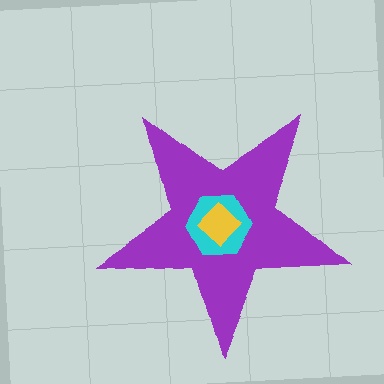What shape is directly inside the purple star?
The cyan hexagon.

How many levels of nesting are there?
3.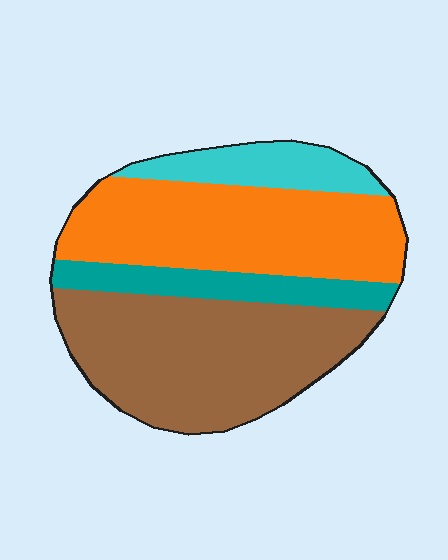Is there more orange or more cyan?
Orange.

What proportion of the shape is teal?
Teal takes up less than a sixth of the shape.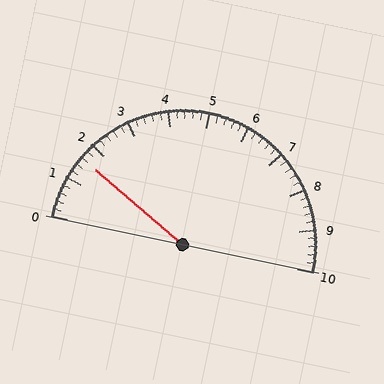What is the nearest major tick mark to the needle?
The nearest major tick mark is 2.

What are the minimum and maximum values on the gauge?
The gauge ranges from 0 to 10.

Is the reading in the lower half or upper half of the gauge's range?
The reading is in the lower half of the range (0 to 10).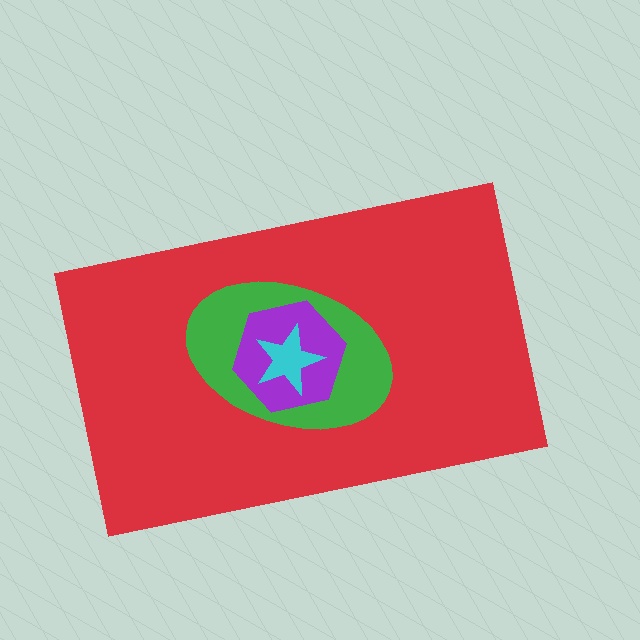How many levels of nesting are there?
4.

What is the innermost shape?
The cyan star.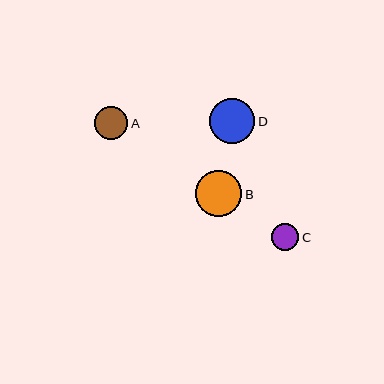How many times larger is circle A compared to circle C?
Circle A is approximately 1.2 times the size of circle C.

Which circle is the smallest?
Circle C is the smallest with a size of approximately 27 pixels.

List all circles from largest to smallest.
From largest to smallest: B, D, A, C.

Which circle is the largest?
Circle B is the largest with a size of approximately 46 pixels.